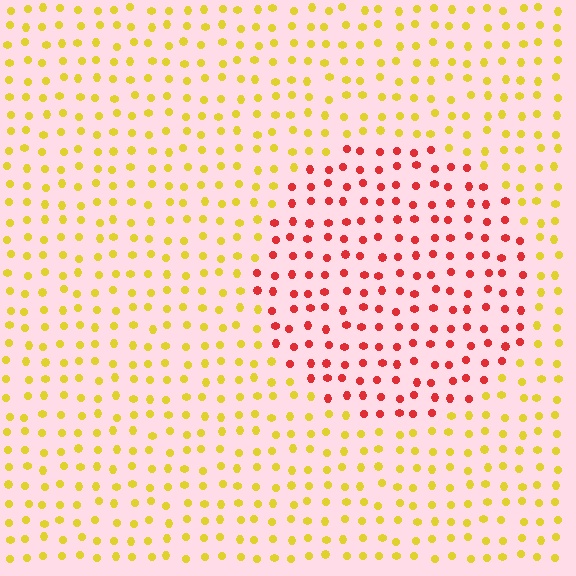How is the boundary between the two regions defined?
The boundary is defined purely by a slight shift in hue (about 58 degrees). Spacing, size, and orientation are identical on both sides.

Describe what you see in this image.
The image is filled with small yellow elements in a uniform arrangement. A circle-shaped region is visible where the elements are tinted to a slightly different hue, forming a subtle color boundary.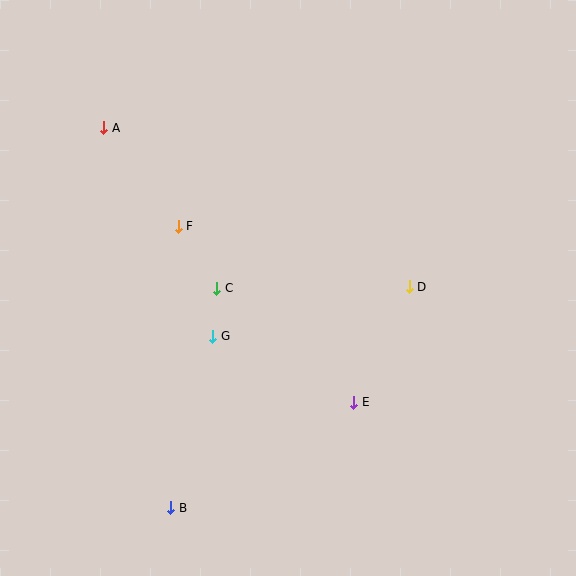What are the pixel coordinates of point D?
Point D is at (409, 287).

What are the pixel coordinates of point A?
Point A is at (104, 128).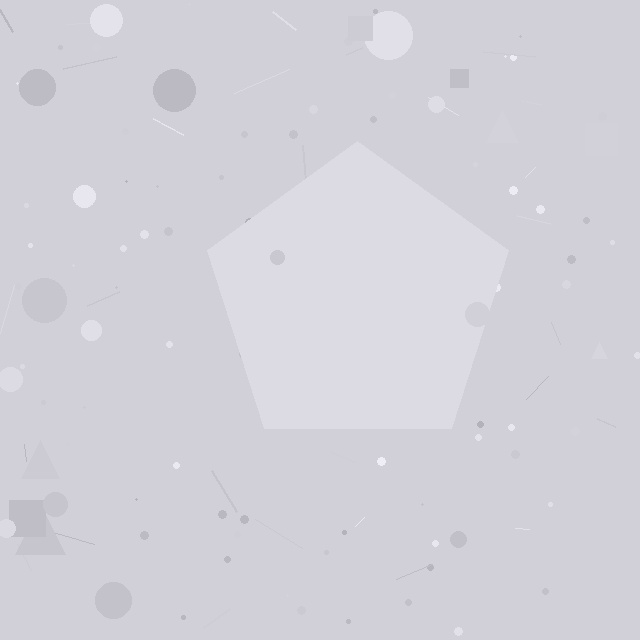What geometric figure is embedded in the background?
A pentagon is embedded in the background.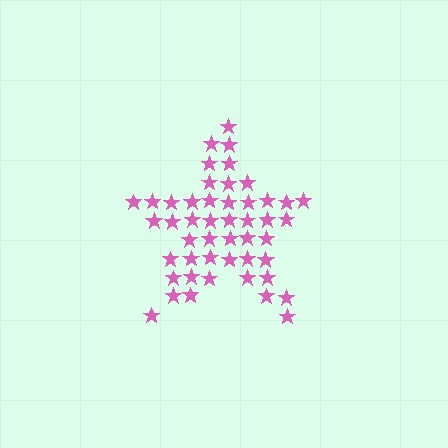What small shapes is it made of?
It is made of small stars.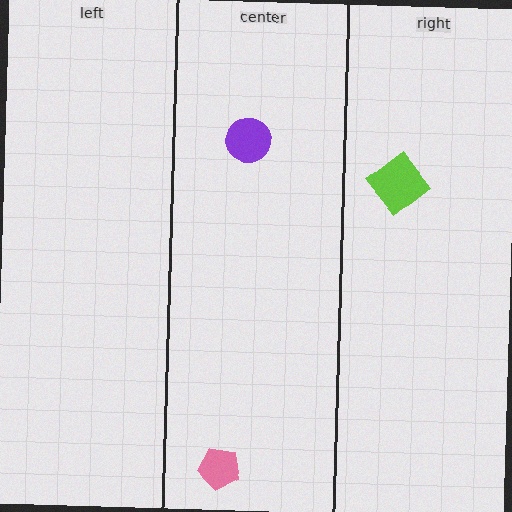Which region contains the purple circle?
The center region.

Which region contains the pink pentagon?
The center region.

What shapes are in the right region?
The lime diamond.